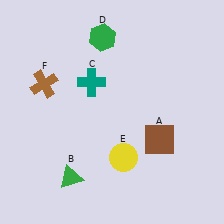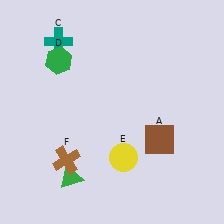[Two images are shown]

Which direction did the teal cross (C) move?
The teal cross (C) moved up.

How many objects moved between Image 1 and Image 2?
3 objects moved between the two images.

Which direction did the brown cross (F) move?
The brown cross (F) moved down.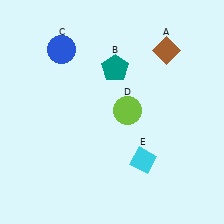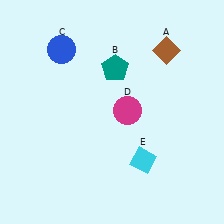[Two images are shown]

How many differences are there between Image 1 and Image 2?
There is 1 difference between the two images.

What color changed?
The circle (D) changed from lime in Image 1 to magenta in Image 2.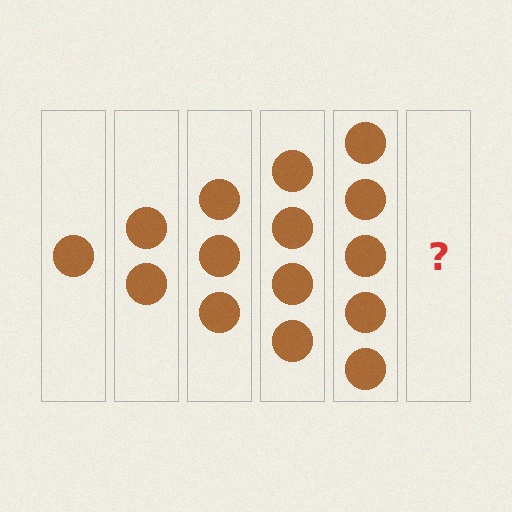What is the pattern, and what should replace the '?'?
The pattern is that each step adds one more circle. The '?' should be 6 circles.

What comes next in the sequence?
The next element should be 6 circles.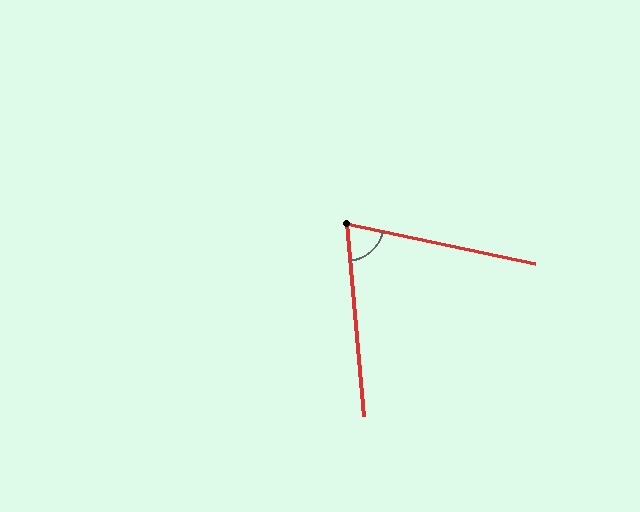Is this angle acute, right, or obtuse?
It is acute.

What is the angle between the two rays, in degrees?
Approximately 73 degrees.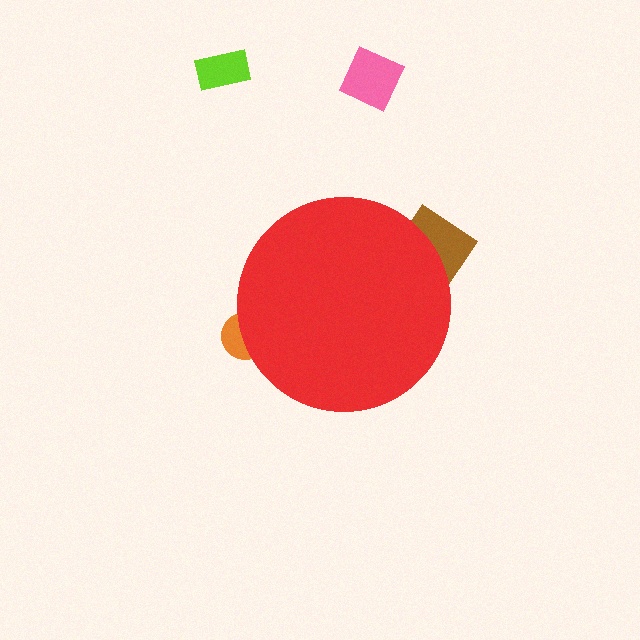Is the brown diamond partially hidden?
Yes, the brown diamond is partially hidden behind the red circle.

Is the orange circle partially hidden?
Yes, the orange circle is partially hidden behind the red circle.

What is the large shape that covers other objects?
A red circle.